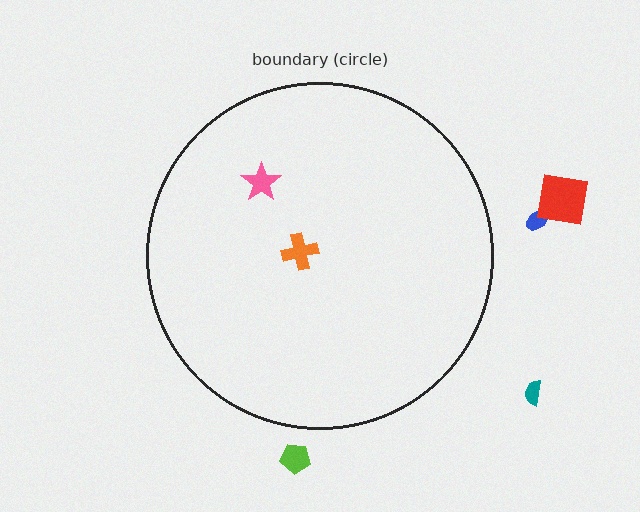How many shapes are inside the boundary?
2 inside, 4 outside.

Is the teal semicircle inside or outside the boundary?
Outside.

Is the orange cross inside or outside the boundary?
Inside.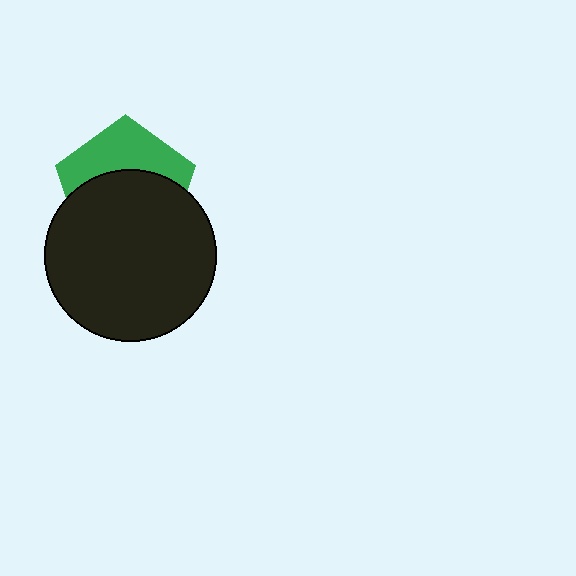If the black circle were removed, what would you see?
You would see the complete green pentagon.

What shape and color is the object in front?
The object in front is a black circle.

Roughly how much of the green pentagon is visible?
A small part of it is visible (roughly 41%).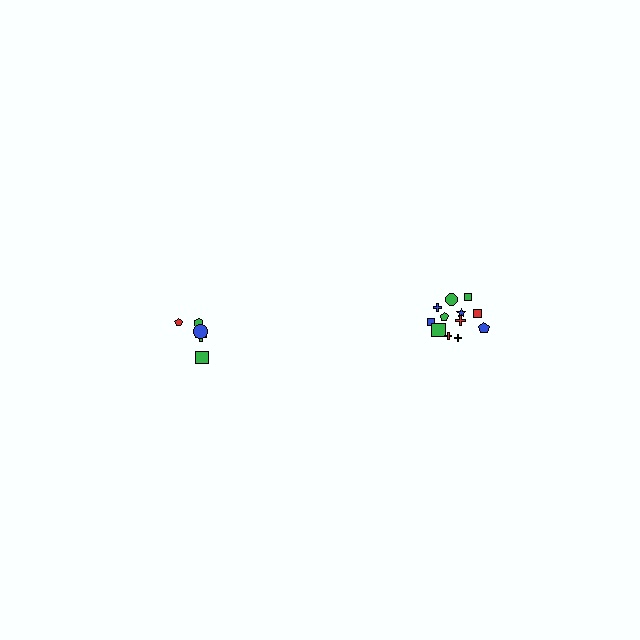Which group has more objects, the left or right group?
The right group.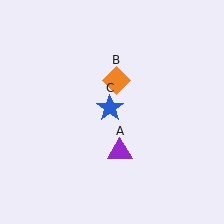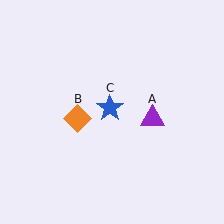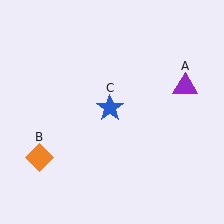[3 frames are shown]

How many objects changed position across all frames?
2 objects changed position: purple triangle (object A), orange diamond (object B).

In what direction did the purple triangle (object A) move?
The purple triangle (object A) moved up and to the right.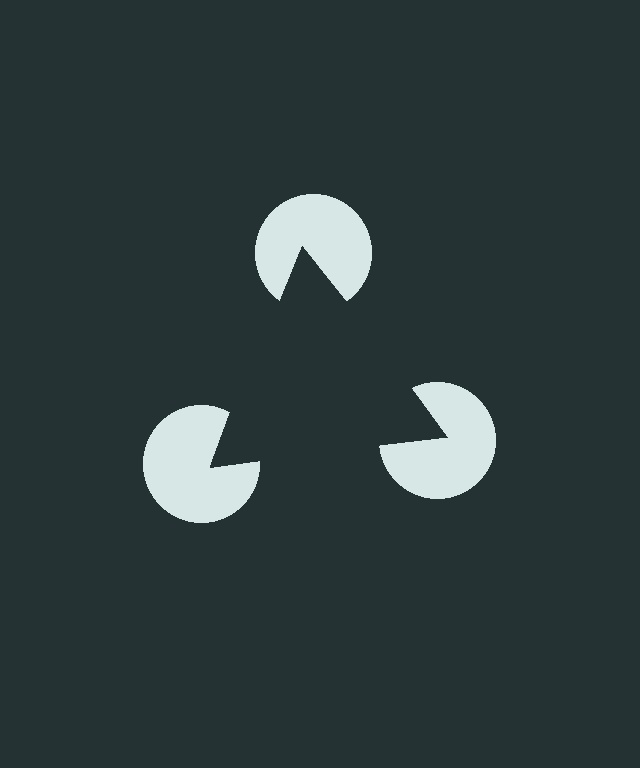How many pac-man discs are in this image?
There are 3 — one at each vertex of the illusory triangle.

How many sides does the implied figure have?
3 sides.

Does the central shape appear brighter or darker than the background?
It typically appears slightly darker than the background, even though no actual brightness change is drawn.